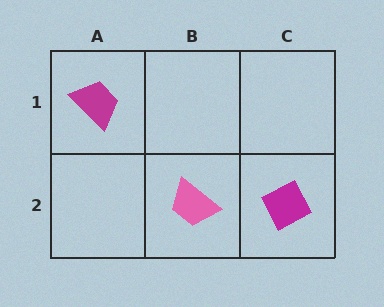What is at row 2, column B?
A pink trapezoid.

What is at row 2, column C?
A magenta diamond.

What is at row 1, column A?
A magenta trapezoid.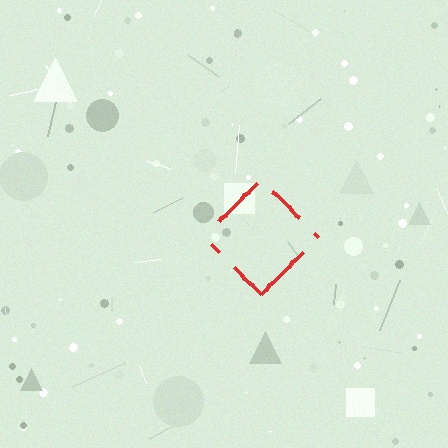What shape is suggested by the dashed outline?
The dashed outline suggests a diamond.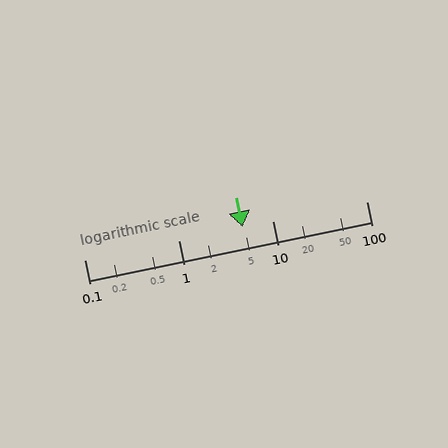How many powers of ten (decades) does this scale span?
The scale spans 3 decades, from 0.1 to 100.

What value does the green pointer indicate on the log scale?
The pointer indicates approximately 4.8.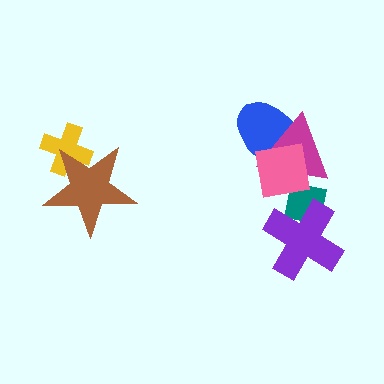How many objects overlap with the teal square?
3 objects overlap with the teal square.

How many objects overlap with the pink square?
3 objects overlap with the pink square.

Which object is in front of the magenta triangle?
The pink square is in front of the magenta triangle.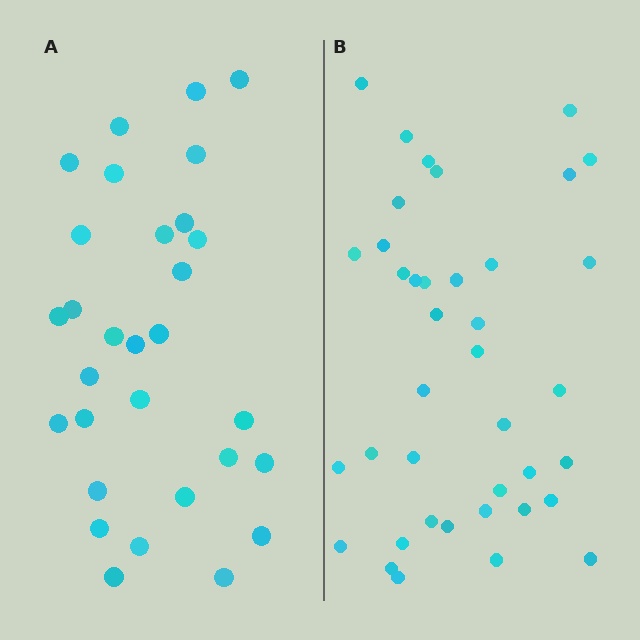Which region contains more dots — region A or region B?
Region B (the right region) has more dots.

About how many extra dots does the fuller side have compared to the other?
Region B has roughly 8 or so more dots than region A.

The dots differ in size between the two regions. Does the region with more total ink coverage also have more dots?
No. Region A has more total ink coverage because its dots are larger, but region B actually contains more individual dots. Total area can be misleading — the number of items is what matters here.